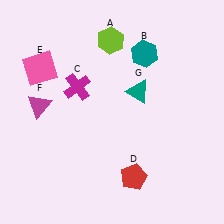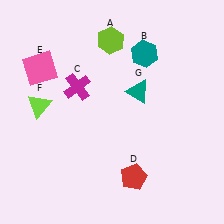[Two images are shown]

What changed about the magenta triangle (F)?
In Image 1, F is magenta. In Image 2, it changed to lime.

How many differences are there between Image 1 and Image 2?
There is 1 difference between the two images.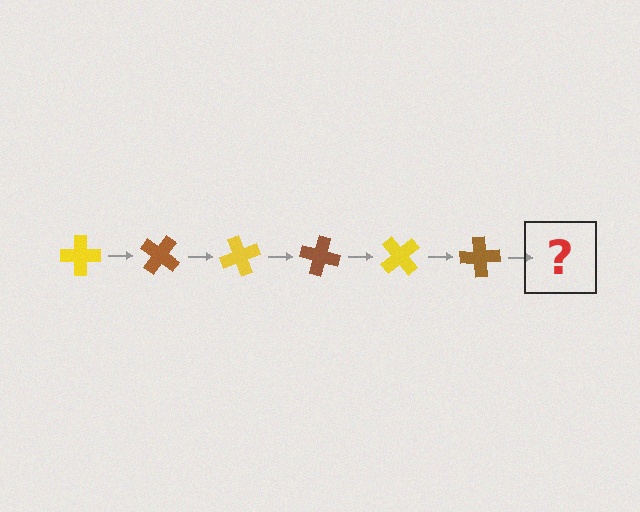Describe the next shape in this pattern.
It should be a yellow cross, rotated 210 degrees from the start.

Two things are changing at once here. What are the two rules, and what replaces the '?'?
The two rules are that it rotates 35 degrees each step and the color cycles through yellow and brown. The '?' should be a yellow cross, rotated 210 degrees from the start.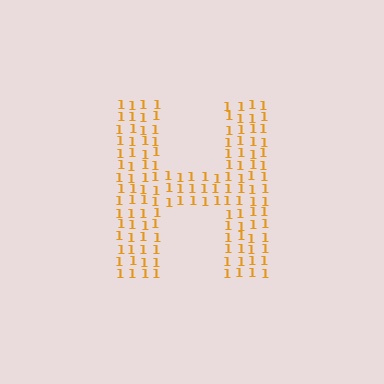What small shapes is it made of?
It is made of small digit 1's.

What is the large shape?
The large shape is the letter H.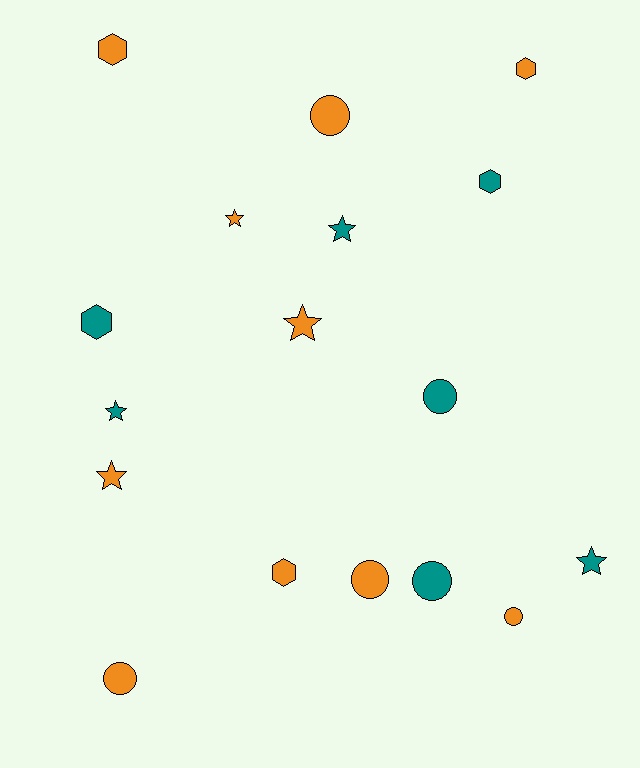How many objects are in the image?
There are 17 objects.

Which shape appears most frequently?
Circle, with 6 objects.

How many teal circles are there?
There are 2 teal circles.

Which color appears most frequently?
Orange, with 10 objects.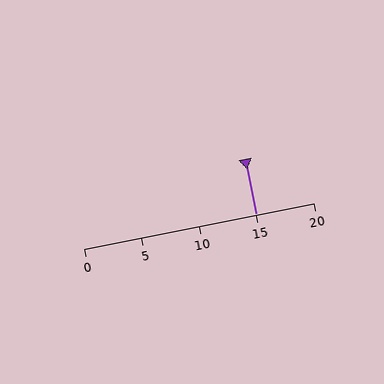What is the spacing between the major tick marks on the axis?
The major ticks are spaced 5 apart.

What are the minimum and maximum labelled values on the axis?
The axis runs from 0 to 20.